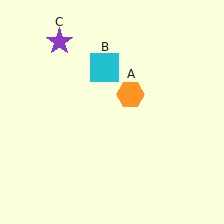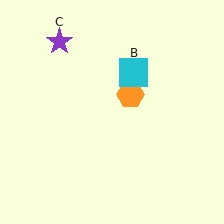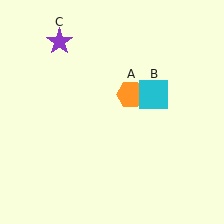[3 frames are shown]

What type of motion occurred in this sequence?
The cyan square (object B) rotated clockwise around the center of the scene.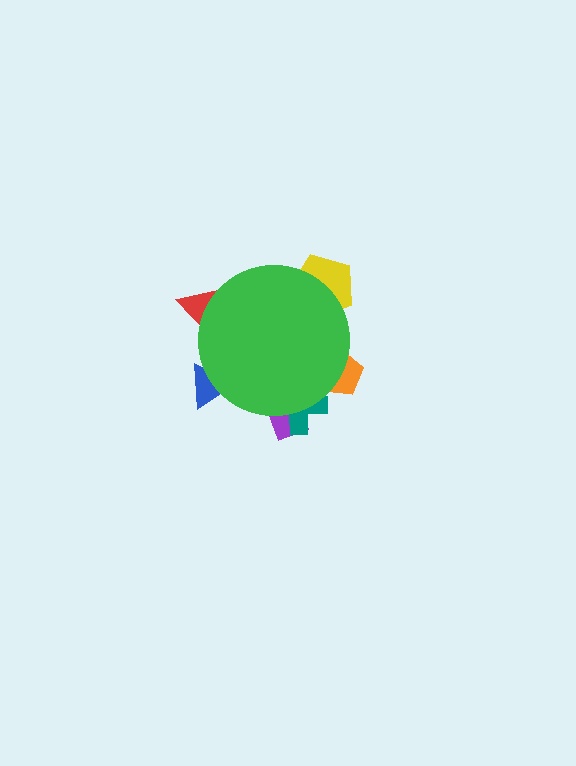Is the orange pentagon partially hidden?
Yes, the orange pentagon is partially hidden behind the green circle.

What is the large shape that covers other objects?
A green circle.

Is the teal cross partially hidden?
Yes, the teal cross is partially hidden behind the green circle.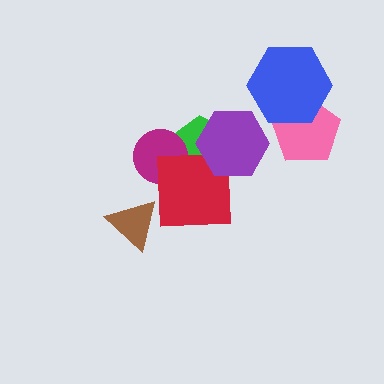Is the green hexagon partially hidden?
Yes, it is partially covered by another shape.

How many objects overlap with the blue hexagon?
1 object overlaps with the blue hexagon.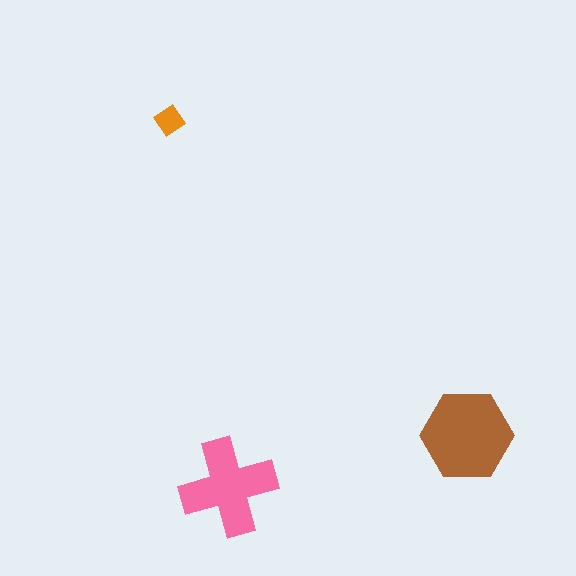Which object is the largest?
The brown hexagon.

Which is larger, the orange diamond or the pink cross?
The pink cross.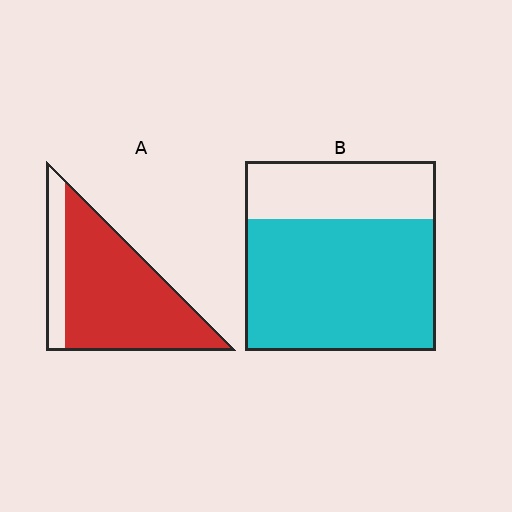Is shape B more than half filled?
Yes.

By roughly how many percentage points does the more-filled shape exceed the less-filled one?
By roughly 10 percentage points (A over B).